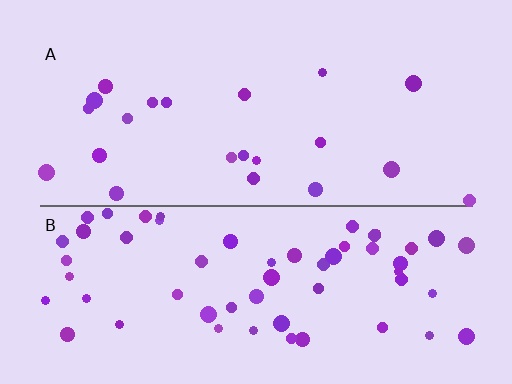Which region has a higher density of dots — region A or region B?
B (the bottom).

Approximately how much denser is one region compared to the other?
Approximately 2.8× — region B over region A.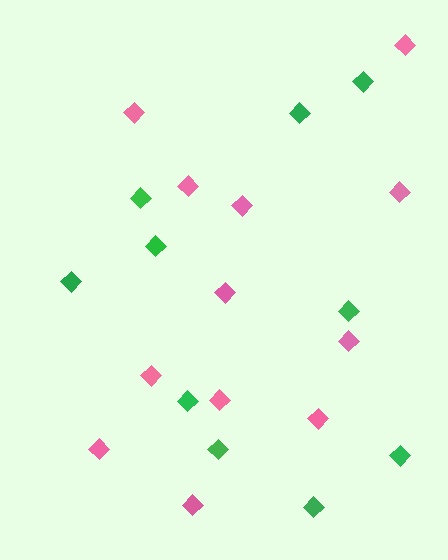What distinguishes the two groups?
There are 2 groups: one group of pink diamonds (12) and one group of green diamonds (10).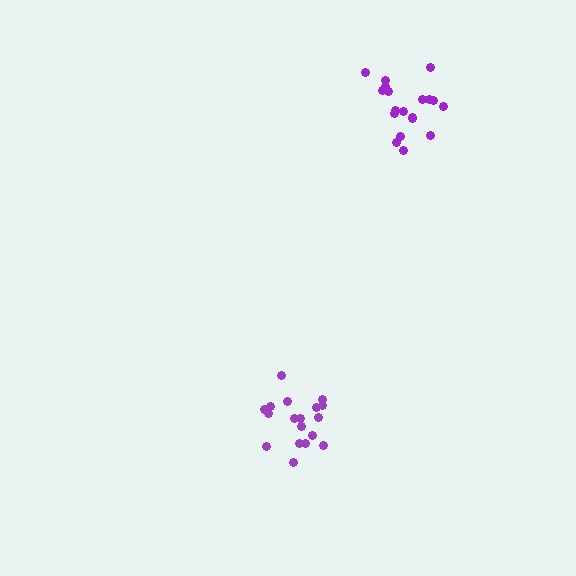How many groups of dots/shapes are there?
There are 2 groups.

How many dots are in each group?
Group 1: 18 dots, Group 2: 19 dots (37 total).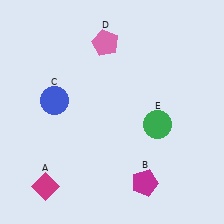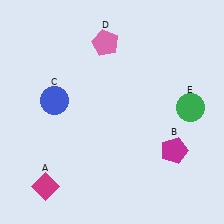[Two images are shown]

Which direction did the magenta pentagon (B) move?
The magenta pentagon (B) moved up.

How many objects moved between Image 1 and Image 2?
2 objects moved between the two images.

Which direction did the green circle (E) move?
The green circle (E) moved right.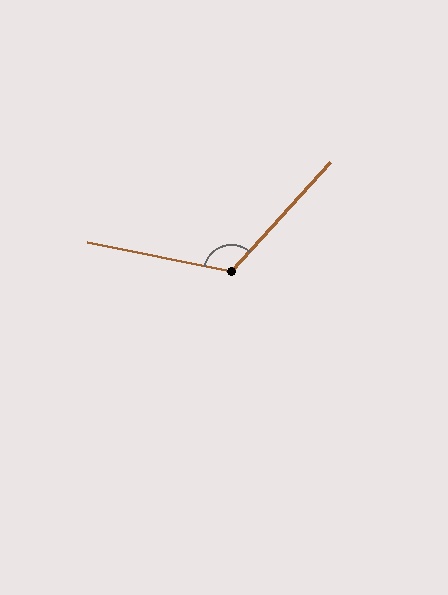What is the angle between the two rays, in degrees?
Approximately 121 degrees.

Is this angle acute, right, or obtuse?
It is obtuse.